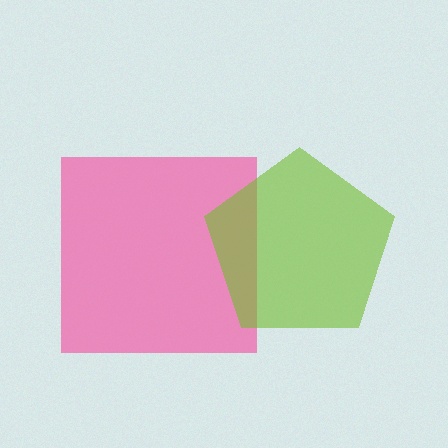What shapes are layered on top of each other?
The layered shapes are: a pink square, a lime pentagon.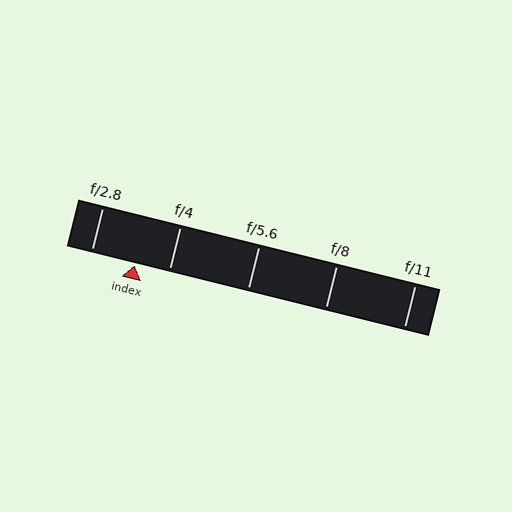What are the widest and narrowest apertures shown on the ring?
The widest aperture shown is f/2.8 and the narrowest is f/11.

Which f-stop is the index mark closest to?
The index mark is closest to f/4.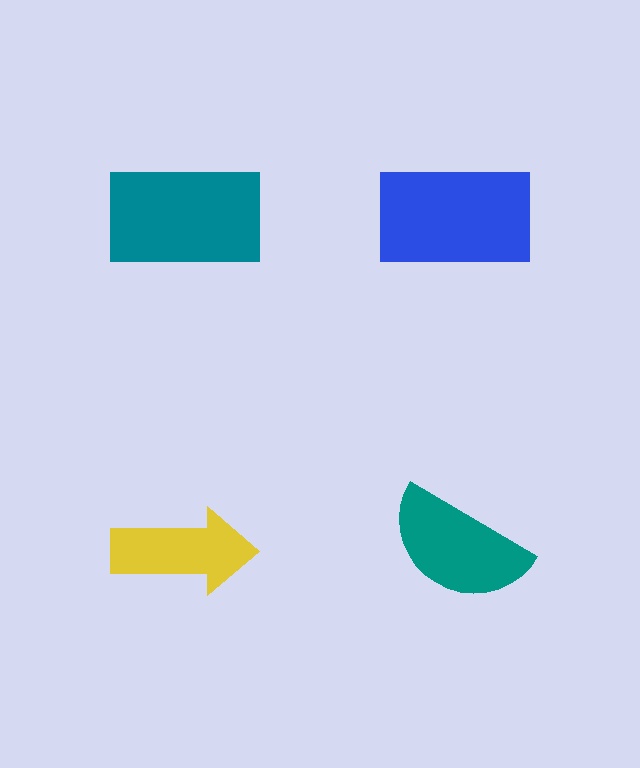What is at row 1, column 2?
A blue rectangle.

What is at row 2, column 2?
A teal semicircle.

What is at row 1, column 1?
A teal rectangle.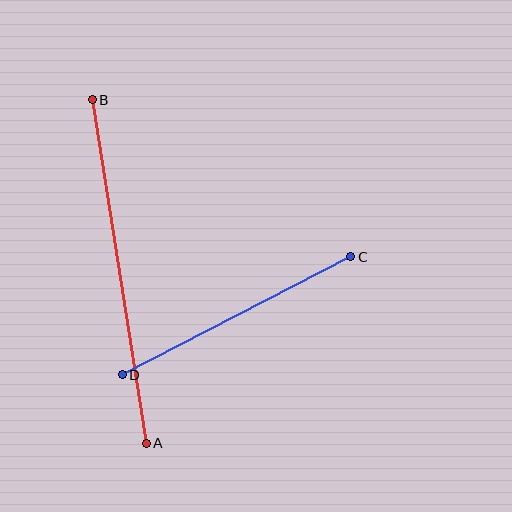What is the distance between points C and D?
The distance is approximately 257 pixels.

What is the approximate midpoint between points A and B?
The midpoint is at approximately (119, 271) pixels.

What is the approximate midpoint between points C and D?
The midpoint is at approximately (237, 316) pixels.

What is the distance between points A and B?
The distance is approximately 348 pixels.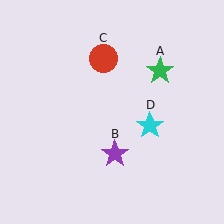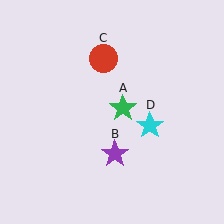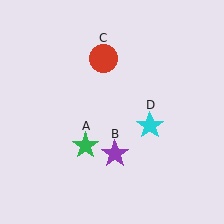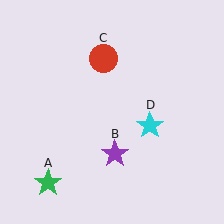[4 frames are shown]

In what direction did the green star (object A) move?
The green star (object A) moved down and to the left.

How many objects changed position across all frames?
1 object changed position: green star (object A).